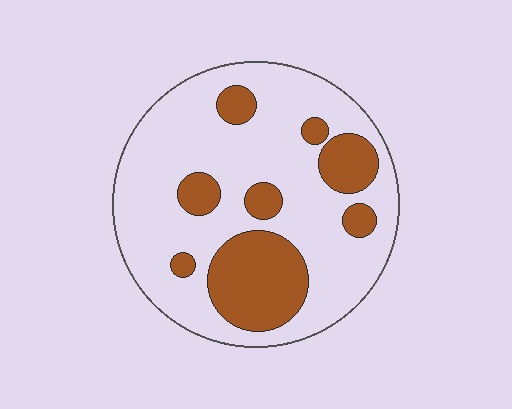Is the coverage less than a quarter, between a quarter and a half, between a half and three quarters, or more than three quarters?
Between a quarter and a half.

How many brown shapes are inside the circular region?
8.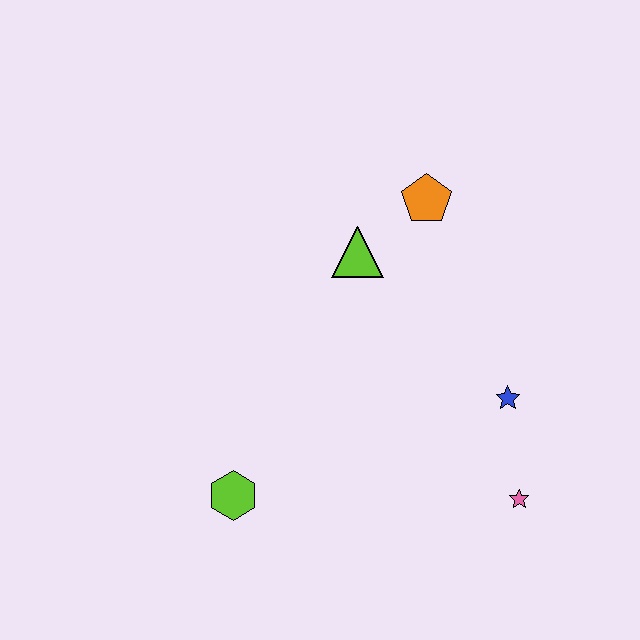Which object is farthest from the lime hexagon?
The orange pentagon is farthest from the lime hexagon.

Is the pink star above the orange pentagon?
No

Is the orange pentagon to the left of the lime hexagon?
No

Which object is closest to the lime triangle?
The orange pentagon is closest to the lime triangle.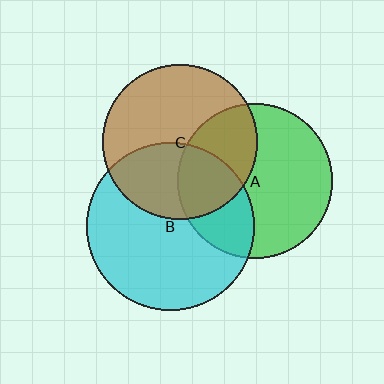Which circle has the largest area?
Circle B (cyan).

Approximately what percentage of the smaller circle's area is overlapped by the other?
Approximately 35%.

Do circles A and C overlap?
Yes.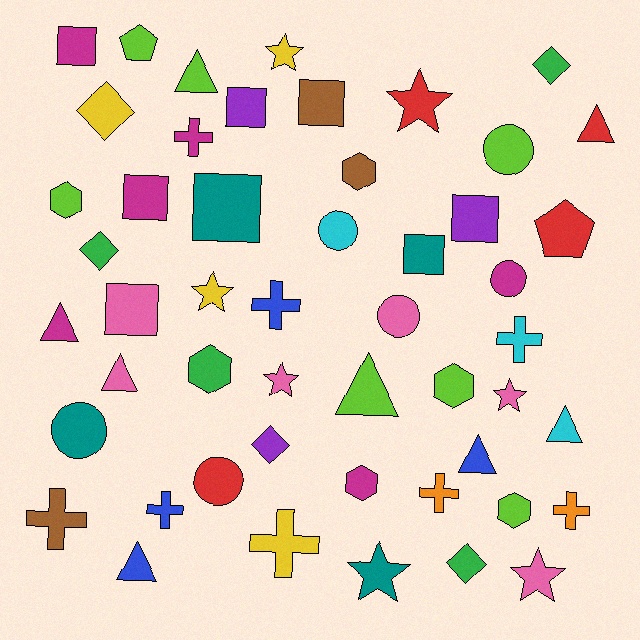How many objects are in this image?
There are 50 objects.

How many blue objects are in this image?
There are 4 blue objects.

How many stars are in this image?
There are 7 stars.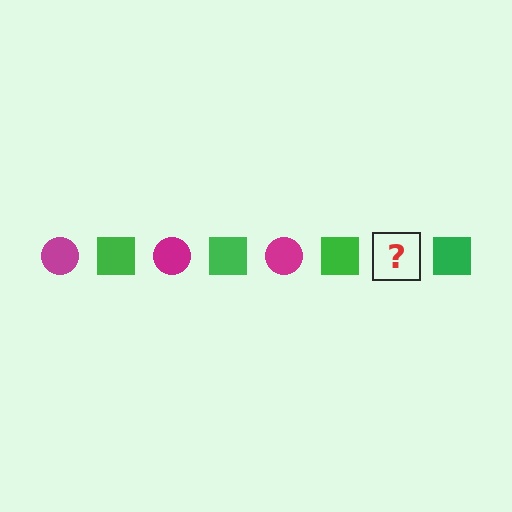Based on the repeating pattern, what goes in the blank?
The blank should be a magenta circle.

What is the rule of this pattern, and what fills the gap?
The rule is that the pattern alternates between magenta circle and green square. The gap should be filled with a magenta circle.